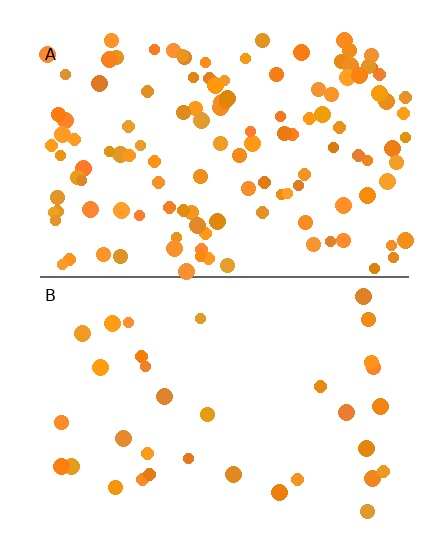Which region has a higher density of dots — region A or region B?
A (the top).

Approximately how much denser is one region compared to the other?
Approximately 3.8× — region A over region B.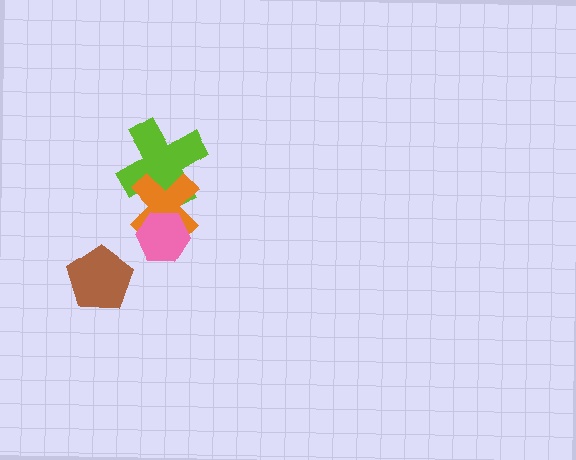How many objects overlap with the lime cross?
1 object overlaps with the lime cross.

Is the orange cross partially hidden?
Yes, it is partially covered by another shape.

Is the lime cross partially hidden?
Yes, it is partially covered by another shape.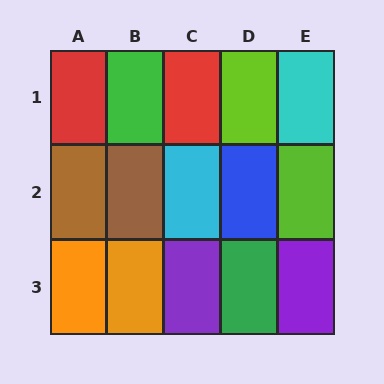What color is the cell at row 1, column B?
Green.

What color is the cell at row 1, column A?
Red.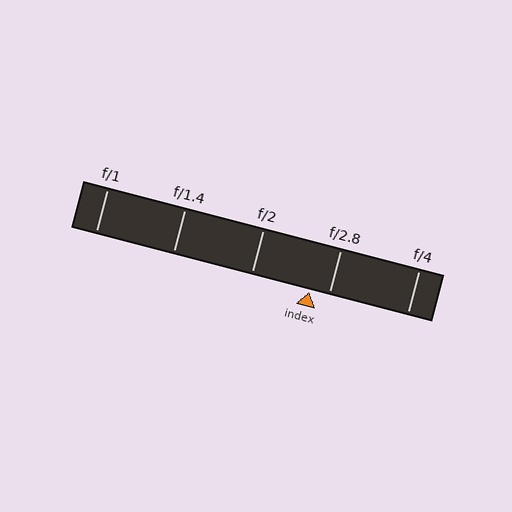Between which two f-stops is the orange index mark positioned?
The index mark is between f/2 and f/2.8.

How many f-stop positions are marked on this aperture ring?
There are 5 f-stop positions marked.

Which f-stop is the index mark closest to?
The index mark is closest to f/2.8.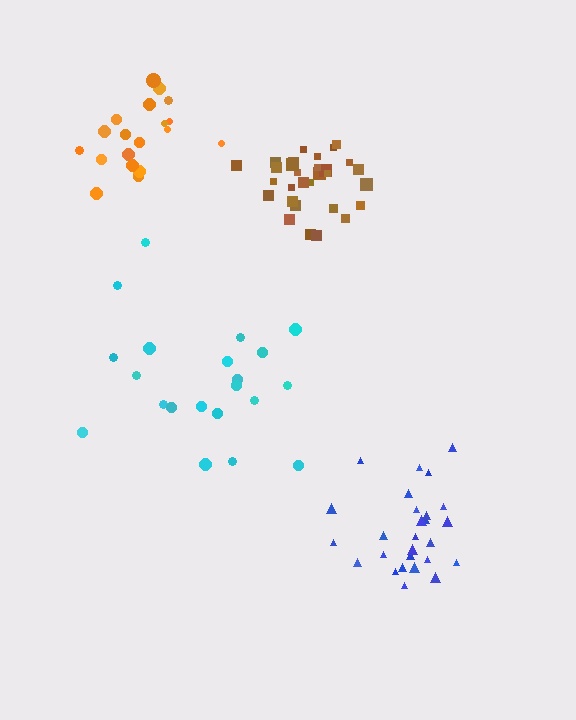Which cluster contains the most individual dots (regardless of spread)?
Brown (30).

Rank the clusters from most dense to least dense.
brown, blue, orange, cyan.